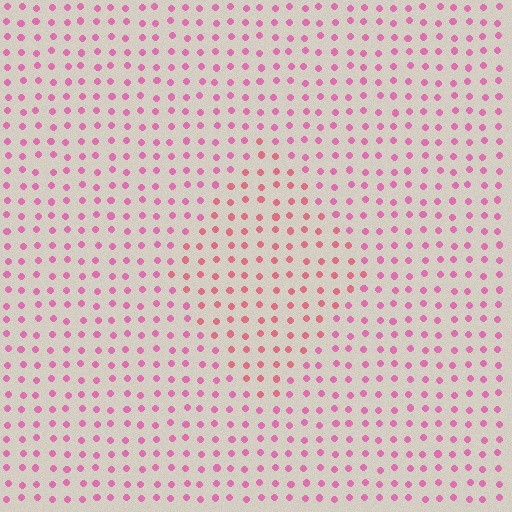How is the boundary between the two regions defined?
The boundary is defined purely by a slight shift in hue (about 24 degrees). Spacing, size, and orientation are identical on both sides.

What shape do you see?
I see a diamond.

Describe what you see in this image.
The image is filled with small pink elements in a uniform arrangement. A diamond-shaped region is visible where the elements are tinted to a slightly different hue, forming a subtle color boundary.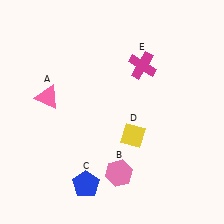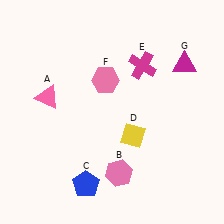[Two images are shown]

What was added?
A pink hexagon (F), a magenta triangle (G) were added in Image 2.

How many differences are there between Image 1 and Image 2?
There are 2 differences between the two images.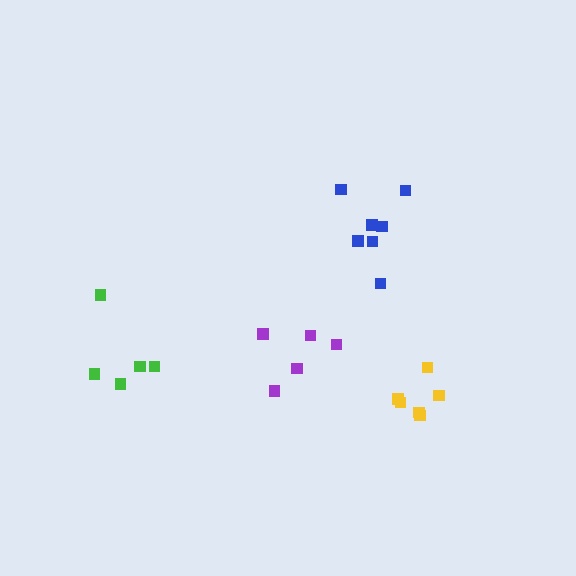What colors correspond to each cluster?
The clusters are colored: green, purple, blue, yellow.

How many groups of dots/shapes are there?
There are 4 groups.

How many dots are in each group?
Group 1: 5 dots, Group 2: 5 dots, Group 3: 7 dots, Group 4: 6 dots (23 total).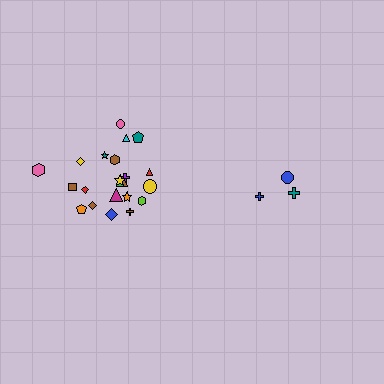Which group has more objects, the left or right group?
The left group.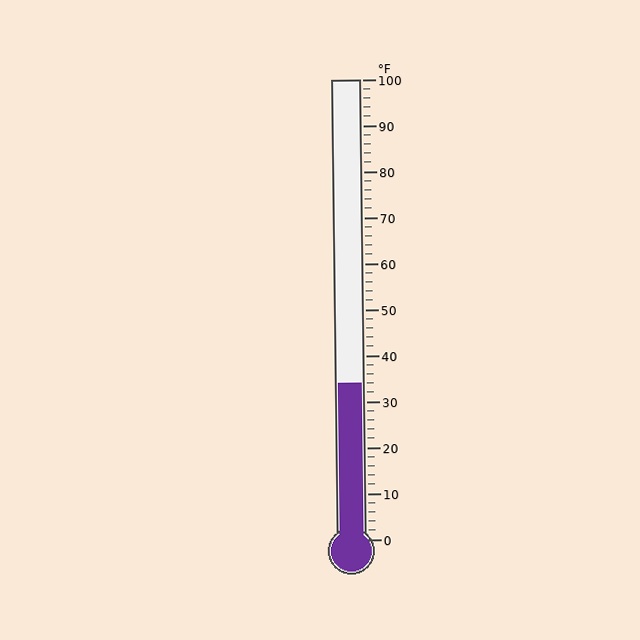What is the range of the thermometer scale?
The thermometer scale ranges from 0°F to 100°F.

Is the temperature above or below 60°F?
The temperature is below 60°F.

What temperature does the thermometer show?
The thermometer shows approximately 34°F.